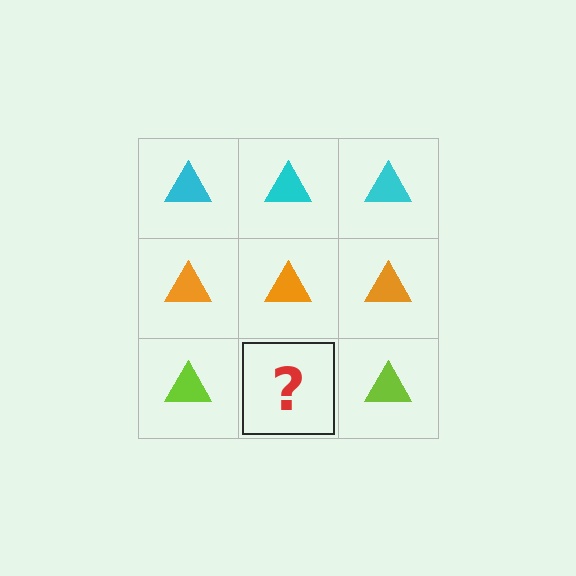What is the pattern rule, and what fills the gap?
The rule is that each row has a consistent color. The gap should be filled with a lime triangle.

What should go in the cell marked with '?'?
The missing cell should contain a lime triangle.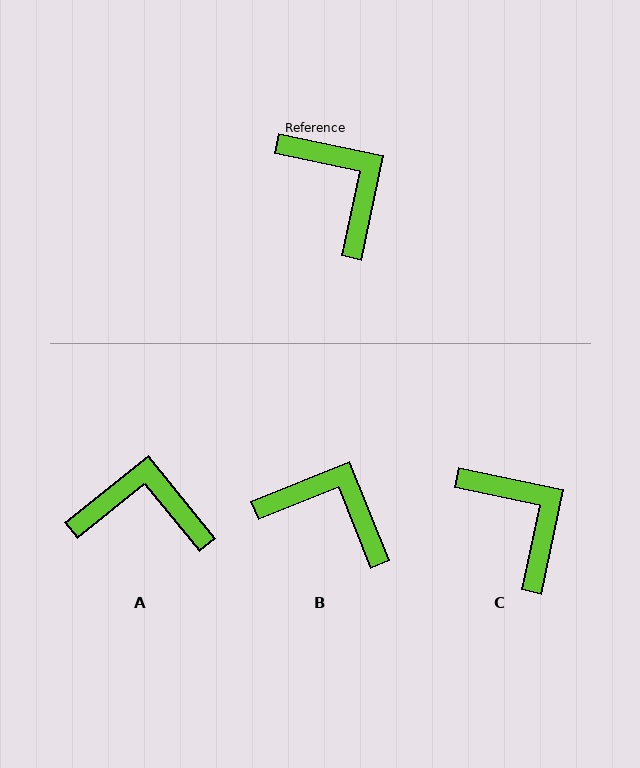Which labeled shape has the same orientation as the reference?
C.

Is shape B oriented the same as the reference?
No, it is off by about 34 degrees.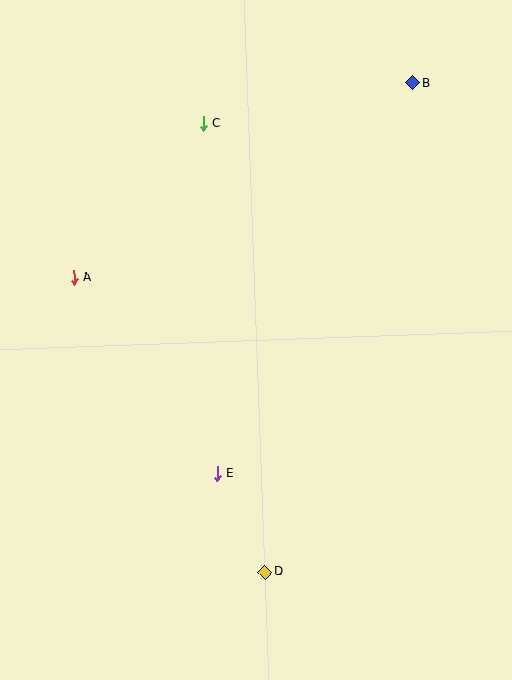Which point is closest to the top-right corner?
Point B is closest to the top-right corner.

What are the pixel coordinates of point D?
Point D is at (265, 572).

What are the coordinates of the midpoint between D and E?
The midpoint between D and E is at (241, 523).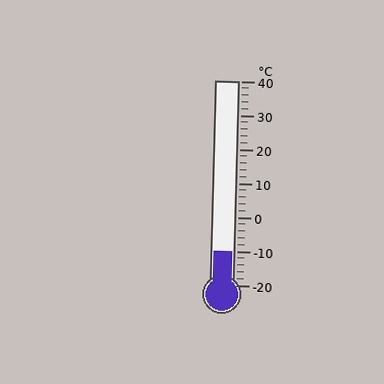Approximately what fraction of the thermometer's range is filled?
The thermometer is filled to approximately 15% of its range.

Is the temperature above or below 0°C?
The temperature is below 0°C.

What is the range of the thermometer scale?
The thermometer scale ranges from -20°C to 40°C.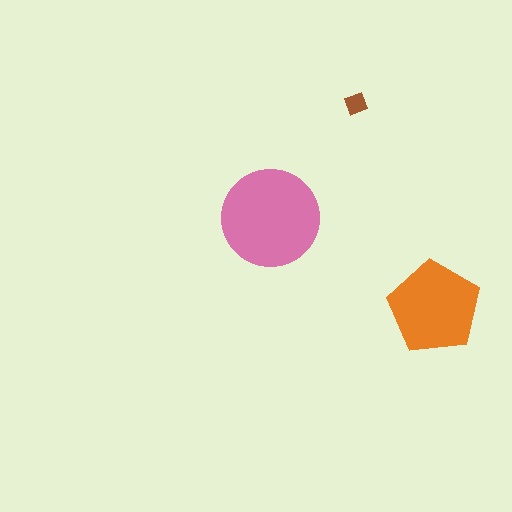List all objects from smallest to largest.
The brown diamond, the orange pentagon, the pink circle.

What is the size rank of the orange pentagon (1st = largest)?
2nd.